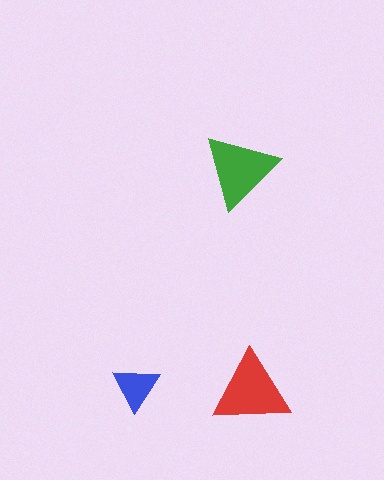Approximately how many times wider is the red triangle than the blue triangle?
About 1.5 times wider.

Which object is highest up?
The green triangle is topmost.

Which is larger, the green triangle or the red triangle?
The red one.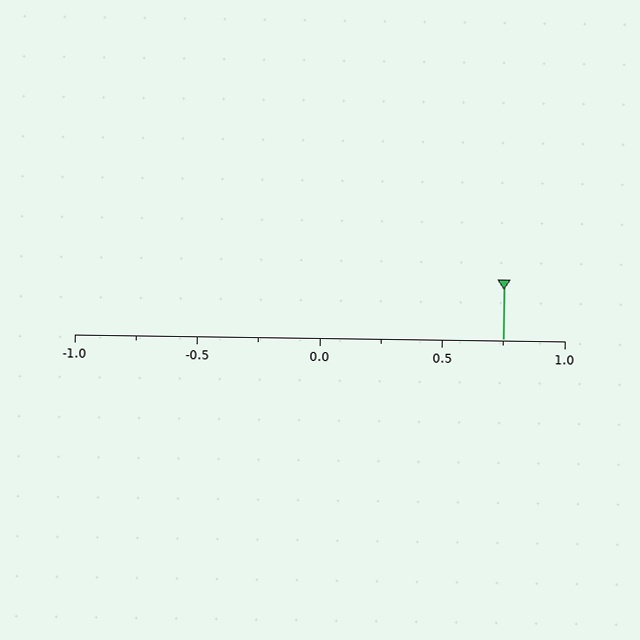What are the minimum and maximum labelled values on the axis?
The axis runs from -1.0 to 1.0.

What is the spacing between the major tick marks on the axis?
The major ticks are spaced 0.5 apart.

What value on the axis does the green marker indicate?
The marker indicates approximately 0.75.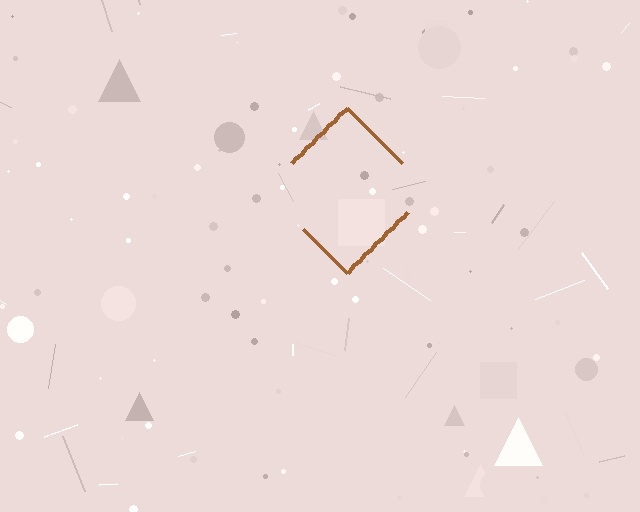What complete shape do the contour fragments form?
The contour fragments form a diamond.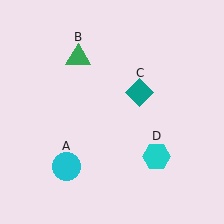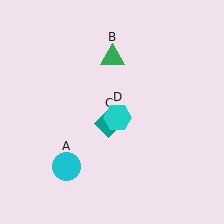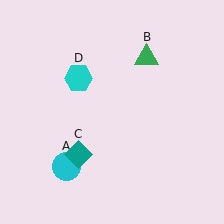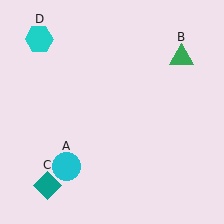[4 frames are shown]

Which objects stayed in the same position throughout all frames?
Cyan circle (object A) remained stationary.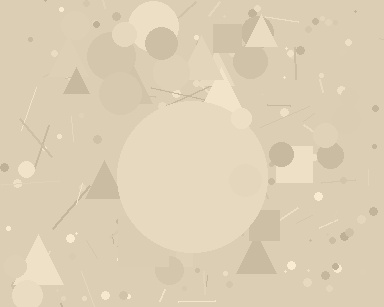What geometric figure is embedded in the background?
A circle is embedded in the background.